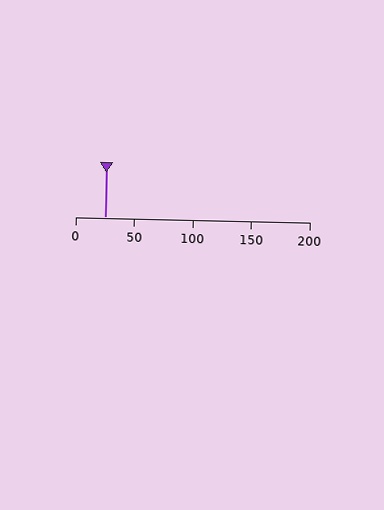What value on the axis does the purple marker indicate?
The marker indicates approximately 25.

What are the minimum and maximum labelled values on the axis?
The axis runs from 0 to 200.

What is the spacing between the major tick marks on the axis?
The major ticks are spaced 50 apart.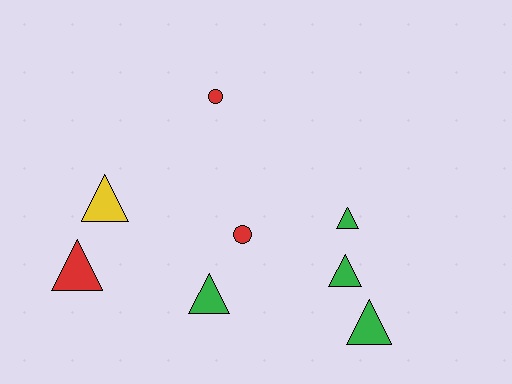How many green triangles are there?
There are 4 green triangles.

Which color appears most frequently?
Green, with 4 objects.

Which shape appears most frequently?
Triangle, with 6 objects.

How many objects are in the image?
There are 8 objects.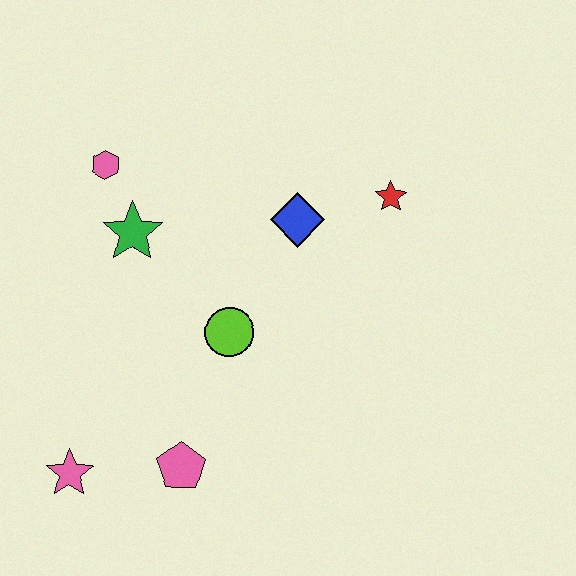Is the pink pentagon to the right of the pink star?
Yes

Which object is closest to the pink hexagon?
The green star is closest to the pink hexagon.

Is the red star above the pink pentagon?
Yes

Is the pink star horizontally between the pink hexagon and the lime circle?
No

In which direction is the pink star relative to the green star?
The pink star is below the green star.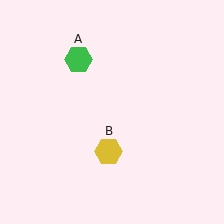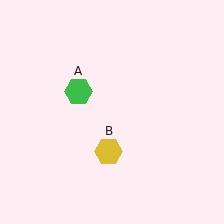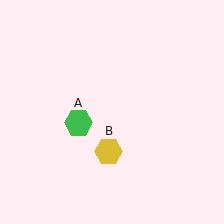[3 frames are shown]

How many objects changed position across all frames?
1 object changed position: green hexagon (object A).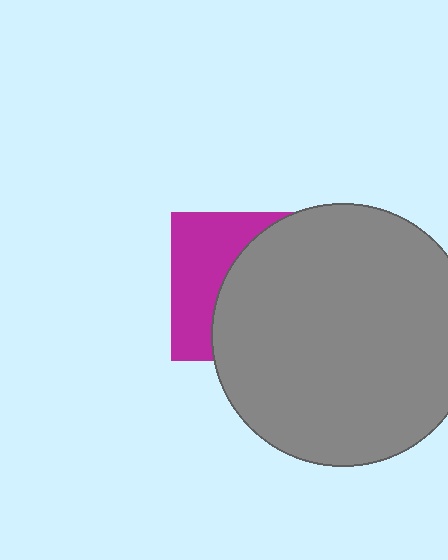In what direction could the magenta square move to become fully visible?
The magenta square could move left. That would shift it out from behind the gray circle entirely.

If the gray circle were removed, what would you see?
You would see the complete magenta square.